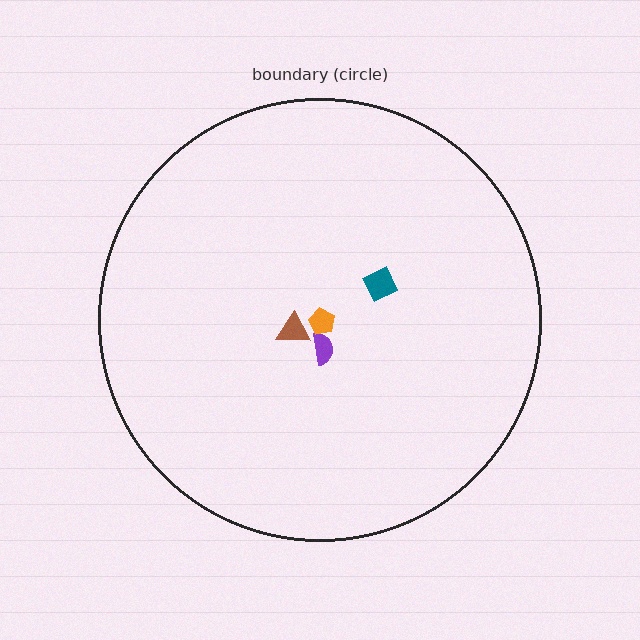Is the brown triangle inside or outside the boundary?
Inside.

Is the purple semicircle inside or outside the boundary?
Inside.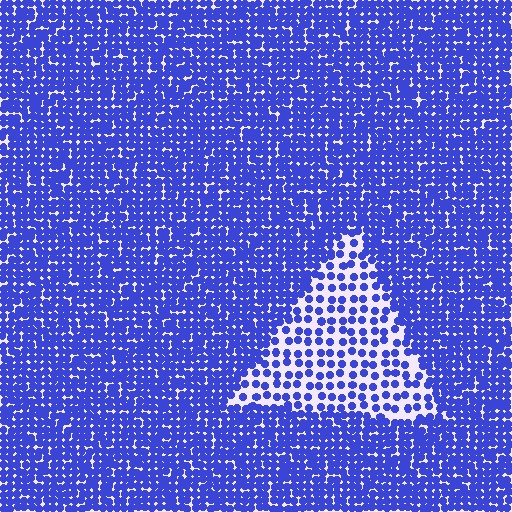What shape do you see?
I see a triangle.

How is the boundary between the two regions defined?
The boundary is defined by a change in element density (approximately 2.3x ratio). All elements are the same color, size, and shape.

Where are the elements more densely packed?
The elements are more densely packed outside the triangle boundary.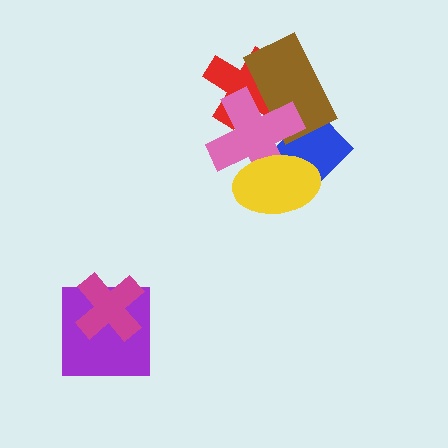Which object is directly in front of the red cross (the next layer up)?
The brown rectangle is directly in front of the red cross.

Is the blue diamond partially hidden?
Yes, it is partially covered by another shape.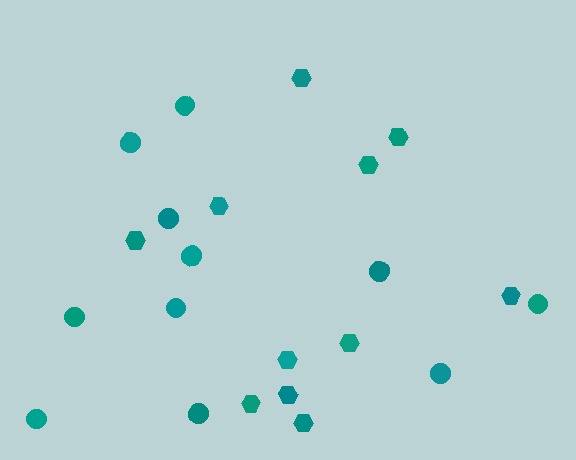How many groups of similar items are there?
There are 2 groups: one group of circles (11) and one group of hexagons (11).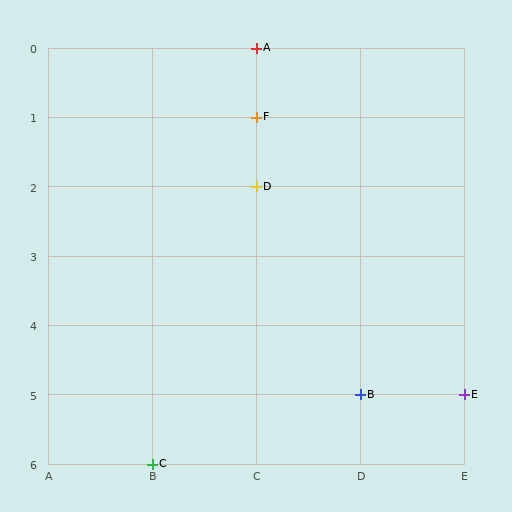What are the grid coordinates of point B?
Point B is at grid coordinates (D, 5).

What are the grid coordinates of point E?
Point E is at grid coordinates (E, 5).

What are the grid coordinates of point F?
Point F is at grid coordinates (C, 1).